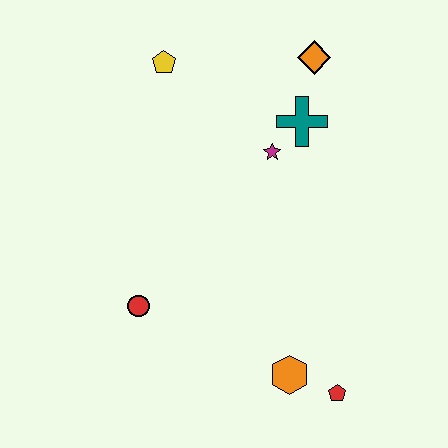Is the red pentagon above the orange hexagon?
No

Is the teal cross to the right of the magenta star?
Yes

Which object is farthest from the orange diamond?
The red pentagon is farthest from the orange diamond.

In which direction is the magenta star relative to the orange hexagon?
The magenta star is above the orange hexagon.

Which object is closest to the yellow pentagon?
The magenta star is closest to the yellow pentagon.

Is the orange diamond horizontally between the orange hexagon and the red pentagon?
Yes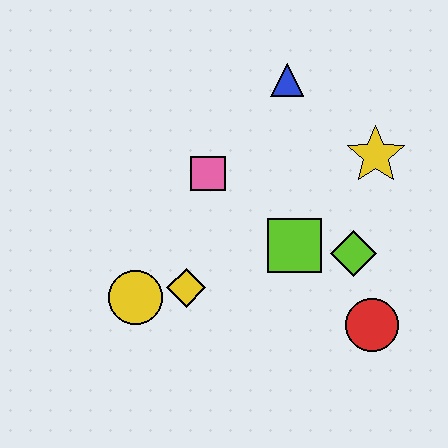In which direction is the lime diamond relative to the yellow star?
The lime diamond is below the yellow star.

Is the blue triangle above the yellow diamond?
Yes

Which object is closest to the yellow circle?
The yellow diamond is closest to the yellow circle.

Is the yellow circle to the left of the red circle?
Yes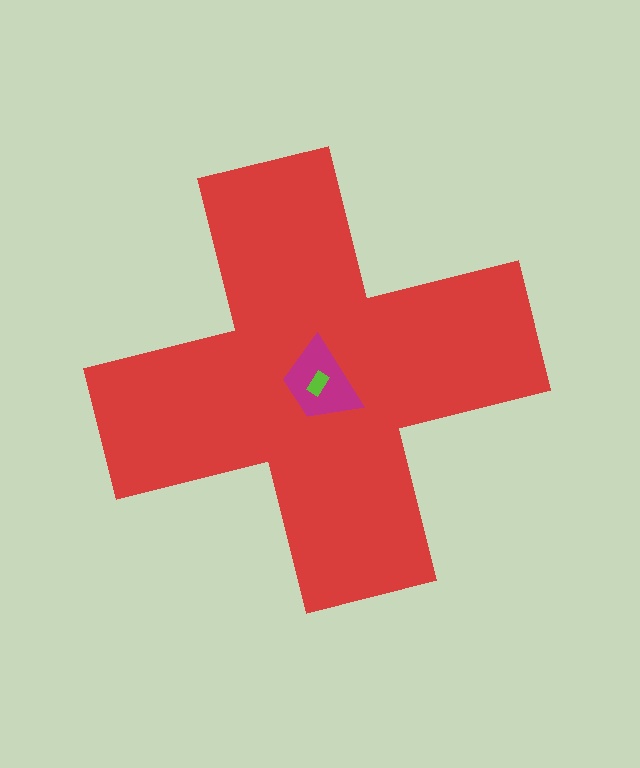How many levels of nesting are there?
3.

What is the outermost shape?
The red cross.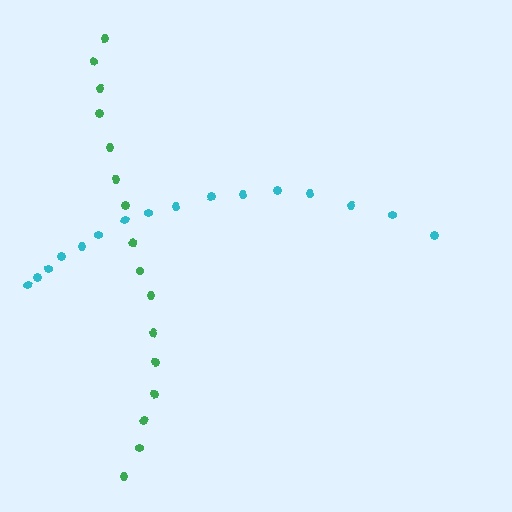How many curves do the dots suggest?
There are 2 distinct paths.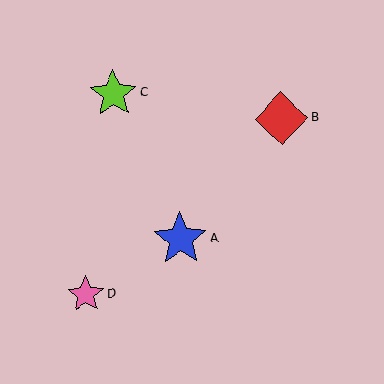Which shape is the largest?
The blue star (labeled A) is the largest.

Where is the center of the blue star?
The center of the blue star is at (180, 239).